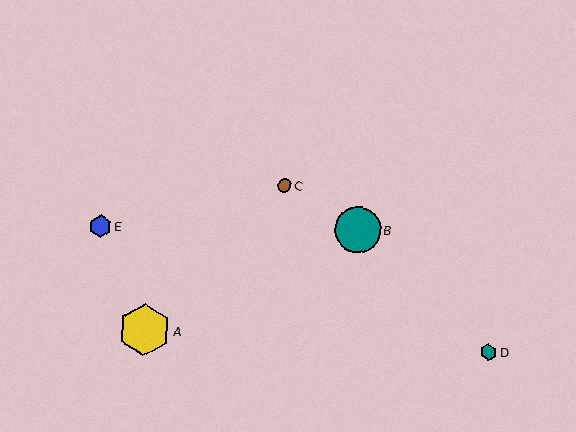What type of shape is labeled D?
Shape D is a teal hexagon.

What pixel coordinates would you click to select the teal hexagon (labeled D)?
Click at (489, 352) to select the teal hexagon D.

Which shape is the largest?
The yellow hexagon (labeled A) is the largest.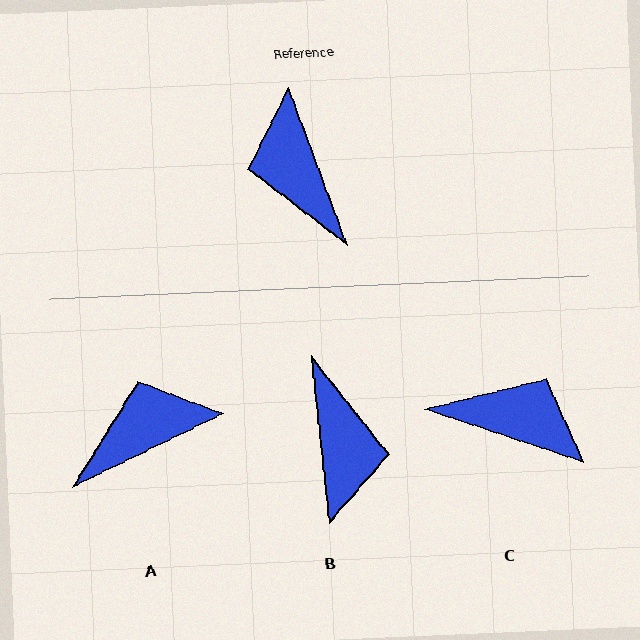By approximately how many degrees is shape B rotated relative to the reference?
Approximately 166 degrees counter-clockwise.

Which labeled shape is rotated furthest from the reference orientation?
B, about 166 degrees away.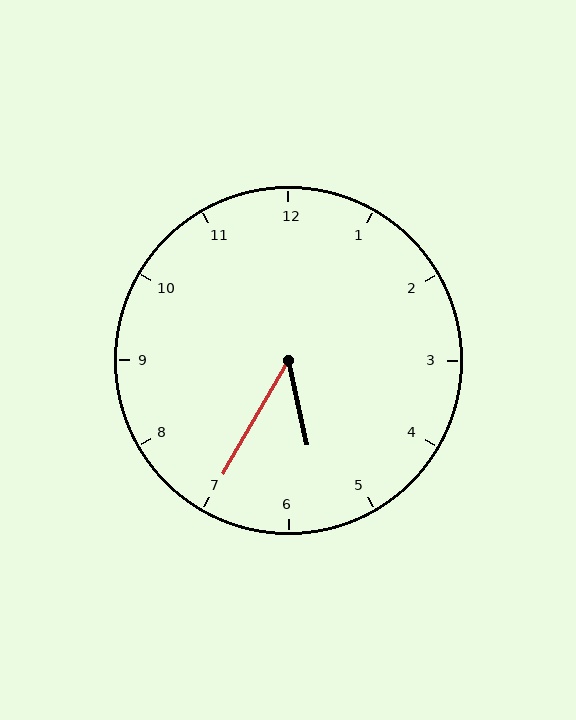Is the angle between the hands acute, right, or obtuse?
It is acute.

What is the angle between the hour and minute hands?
Approximately 42 degrees.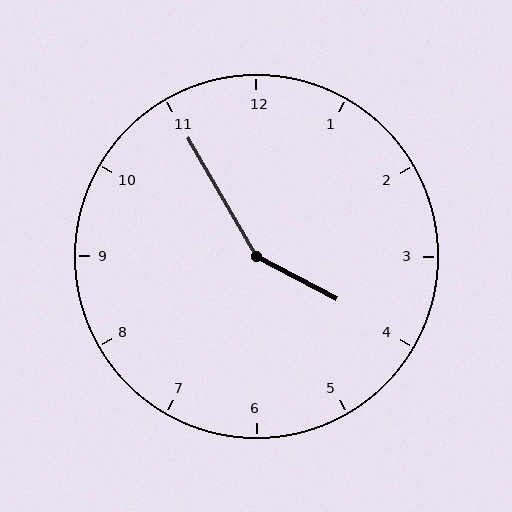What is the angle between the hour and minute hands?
Approximately 148 degrees.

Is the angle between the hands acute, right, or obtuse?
It is obtuse.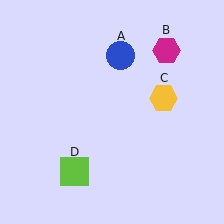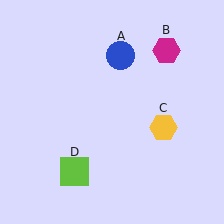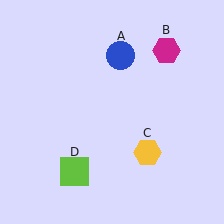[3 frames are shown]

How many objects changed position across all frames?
1 object changed position: yellow hexagon (object C).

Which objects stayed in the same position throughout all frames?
Blue circle (object A) and magenta hexagon (object B) and lime square (object D) remained stationary.